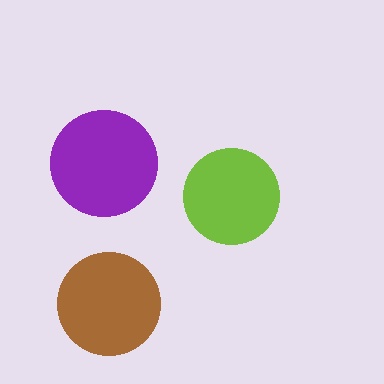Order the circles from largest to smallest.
the purple one, the brown one, the lime one.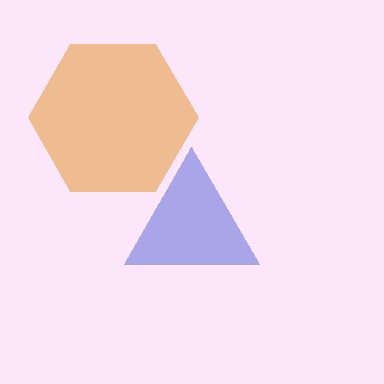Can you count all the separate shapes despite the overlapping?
Yes, there are 2 separate shapes.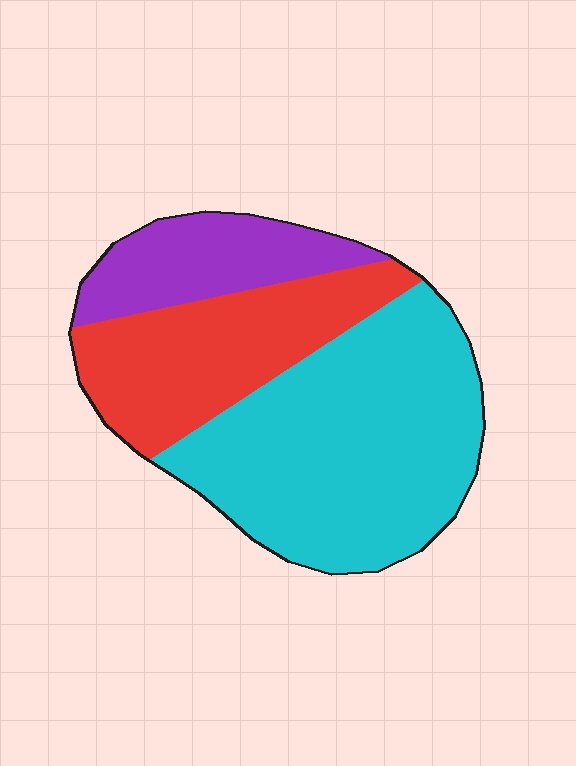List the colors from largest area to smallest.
From largest to smallest: cyan, red, purple.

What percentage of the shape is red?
Red covers about 30% of the shape.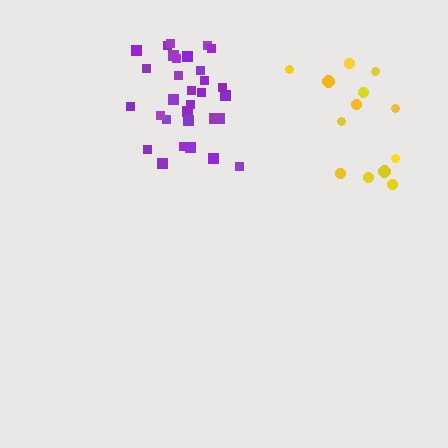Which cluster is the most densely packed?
Purple.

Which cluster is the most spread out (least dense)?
Yellow.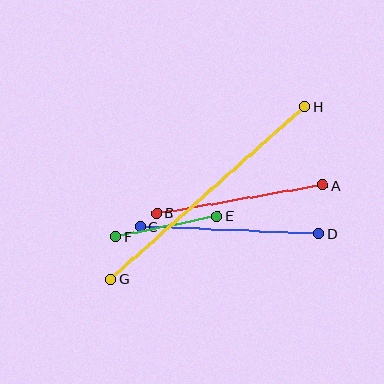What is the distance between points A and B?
The distance is approximately 169 pixels.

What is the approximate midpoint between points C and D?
The midpoint is at approximately (230, 230) pixels.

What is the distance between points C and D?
The distance is approximately 179 pixels.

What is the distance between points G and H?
The distance is approximately 260 pixels.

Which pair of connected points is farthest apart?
Points G and H are farthest apart.